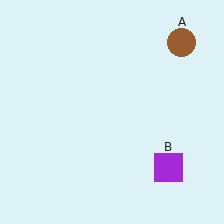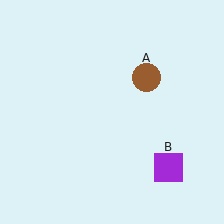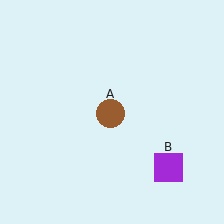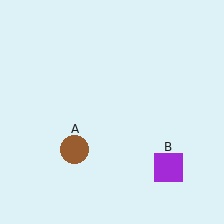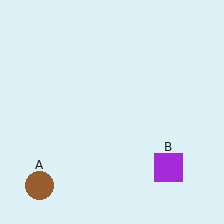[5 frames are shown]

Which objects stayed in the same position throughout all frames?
Purple square (object B) remained stationary.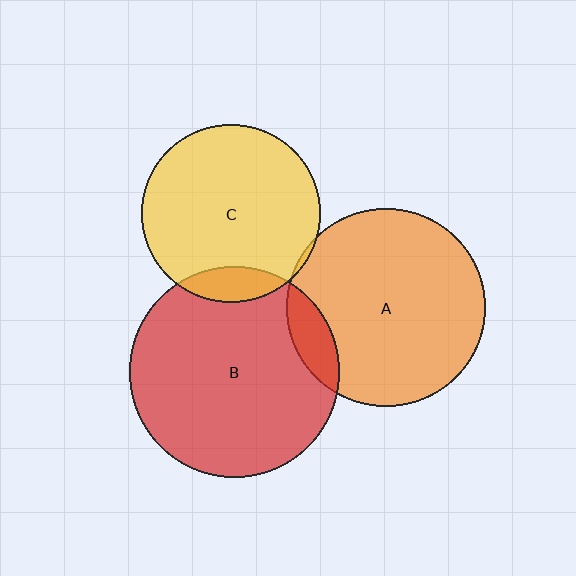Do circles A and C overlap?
Yes.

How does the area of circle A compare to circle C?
Approximately 1.2 times.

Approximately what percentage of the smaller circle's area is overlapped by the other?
Approximately 5%.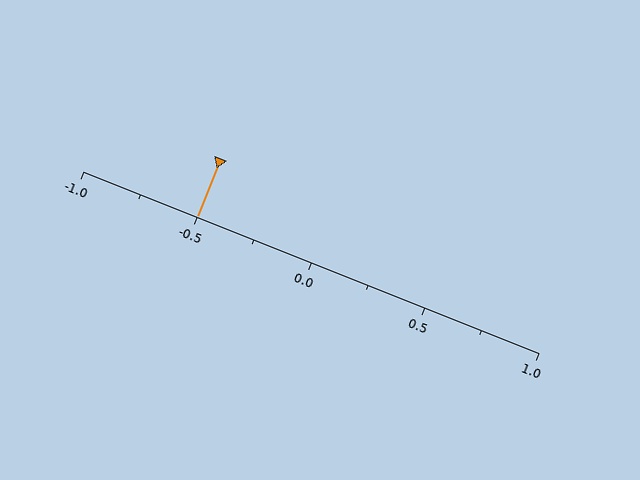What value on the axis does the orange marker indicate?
The marker indicates approximately -0.5.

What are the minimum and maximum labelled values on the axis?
The axis runs from -1.0 to 1.0.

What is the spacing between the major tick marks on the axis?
The major ticks are spaced 0.5 apart.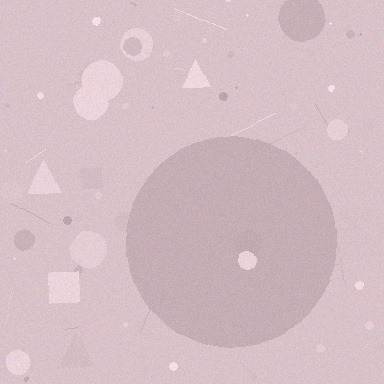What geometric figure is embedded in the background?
A circle is embedded in the background.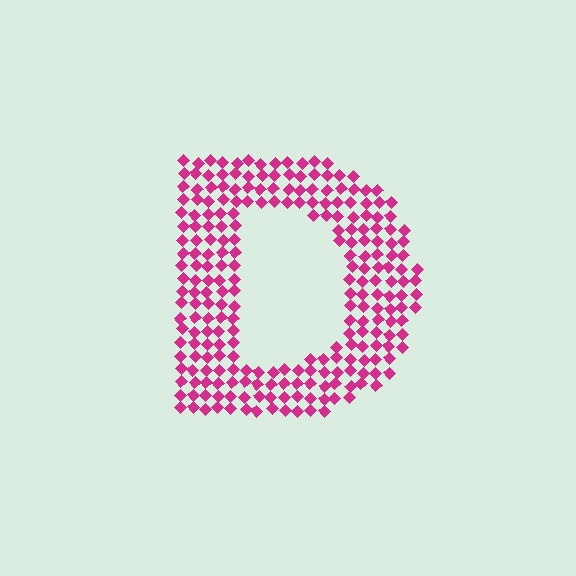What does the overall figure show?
The overall figure shows the letter D.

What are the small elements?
The small elements are diamonds.